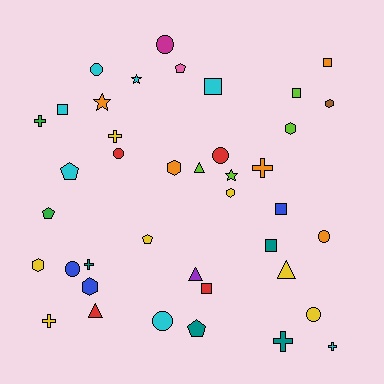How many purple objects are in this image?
There is 1 purple object.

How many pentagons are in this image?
There are 5 pentagons.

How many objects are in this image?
There are 40 objects.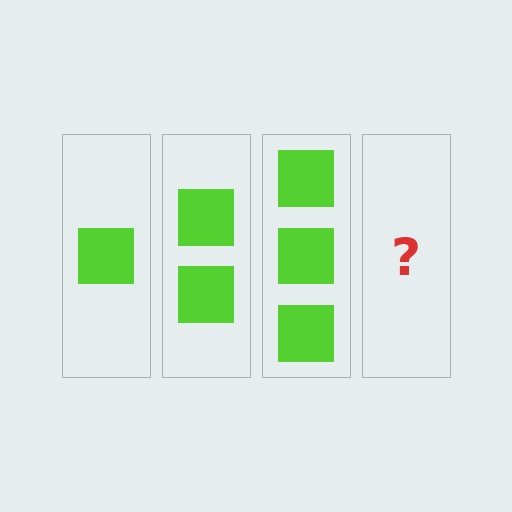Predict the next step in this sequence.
The next step is 4 squares.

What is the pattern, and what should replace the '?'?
The pattern is that each step adds one more square. The '?' should be 4 squares.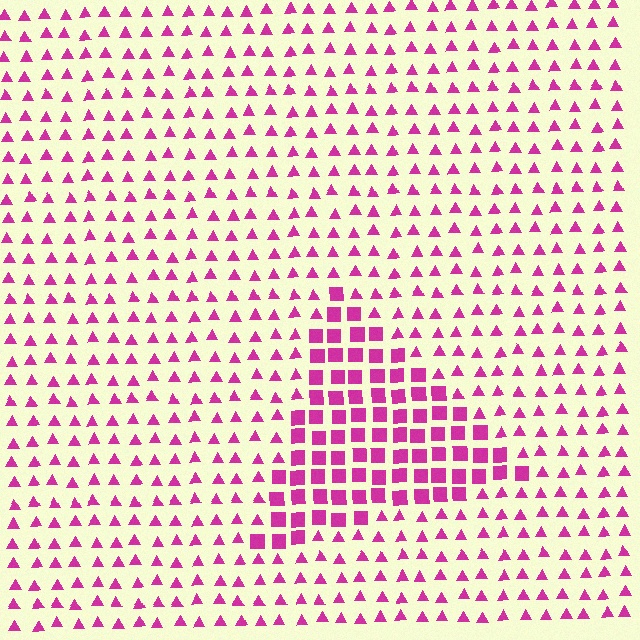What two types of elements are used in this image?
The image uses squares inside the triangle region and triangles outside it.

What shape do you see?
I see a triangle.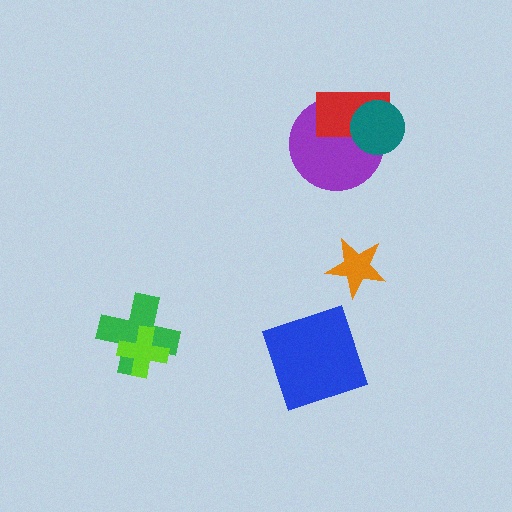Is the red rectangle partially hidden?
Yes, it is partially covered by another shape.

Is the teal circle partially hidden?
No, no other shape covers it.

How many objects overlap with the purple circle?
2 objects overlap with the purple circle.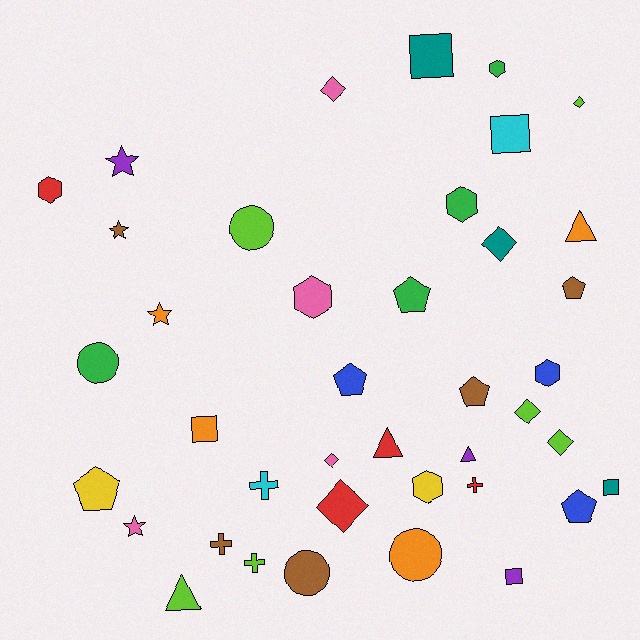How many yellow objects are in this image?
There are 2 yellow objects.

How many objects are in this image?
There are 40 objects.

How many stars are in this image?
There are 4 stars.